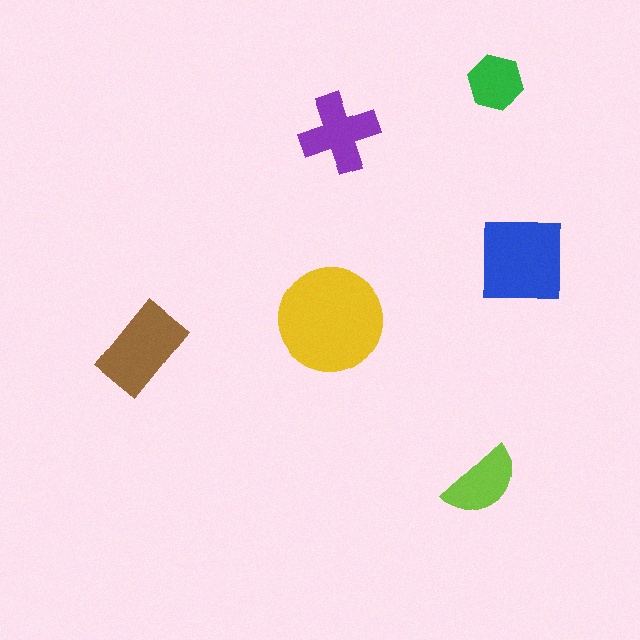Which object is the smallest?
The green hexagon.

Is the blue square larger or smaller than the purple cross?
Larger.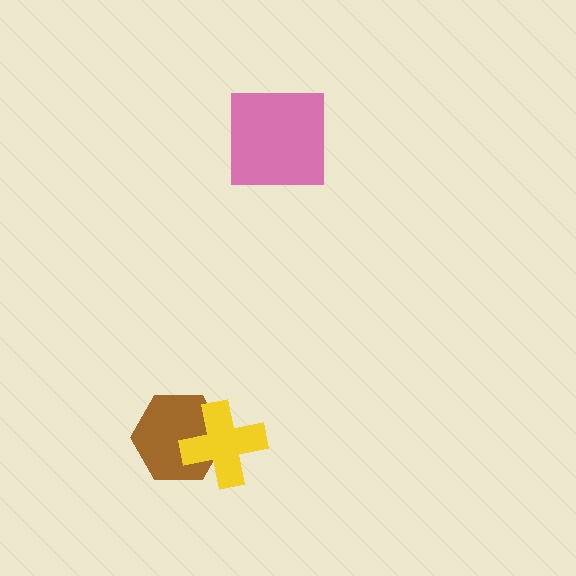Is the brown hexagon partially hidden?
Yes, it is partially covered by another shape.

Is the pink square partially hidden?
No, no other shape covers it.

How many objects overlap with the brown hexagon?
1 object overlaps with the brown hexagon.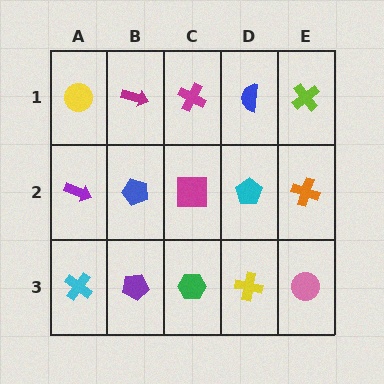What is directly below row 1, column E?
An orange cross.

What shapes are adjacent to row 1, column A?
A purple arrow (row 2, column A), a magenta arrow (row 1, column B).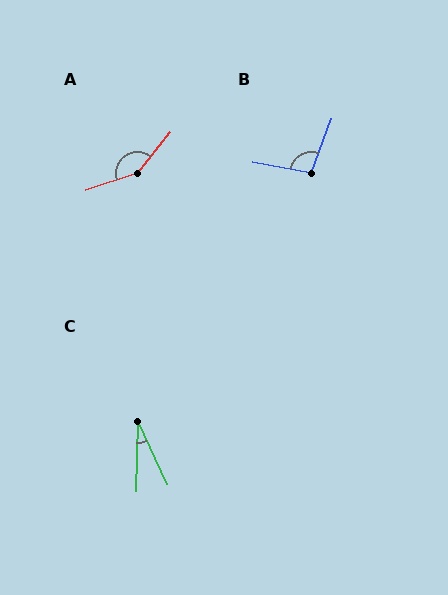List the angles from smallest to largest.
C (27°), B (99°), A (146°).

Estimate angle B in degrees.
Approximately 99 degrees.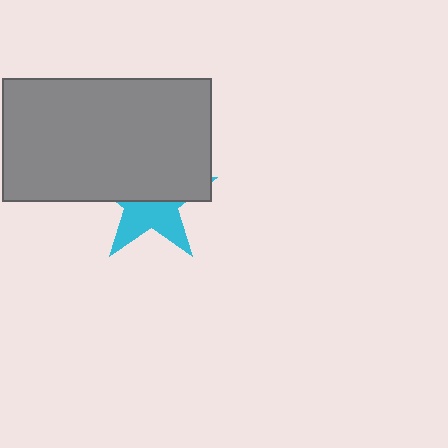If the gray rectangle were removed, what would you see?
You would see the complete cyan star.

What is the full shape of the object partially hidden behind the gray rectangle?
The partially hidden object is a cyan star.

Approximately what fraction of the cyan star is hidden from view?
Roughly 56% of the cyan star is hidden behind the gray rectangle.